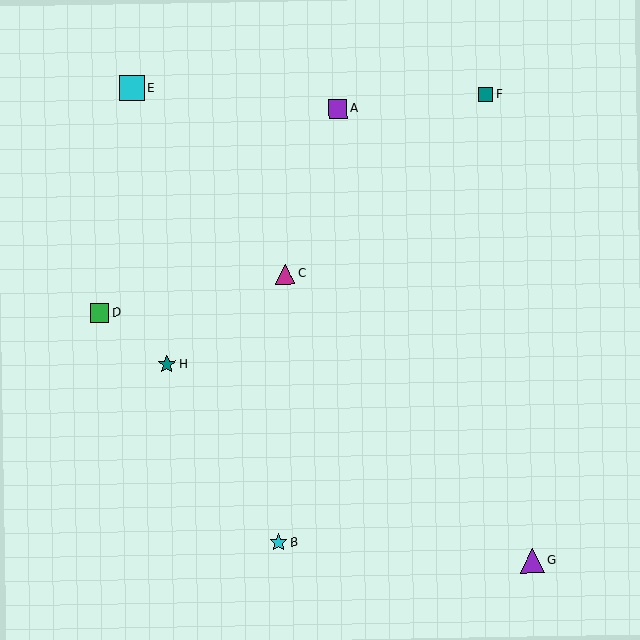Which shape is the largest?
The cyan square (labeled E) is the largest.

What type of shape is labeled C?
Shape C is a magenta triangle.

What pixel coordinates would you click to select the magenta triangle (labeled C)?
Click at (285, 274) to select the magenta triangle C.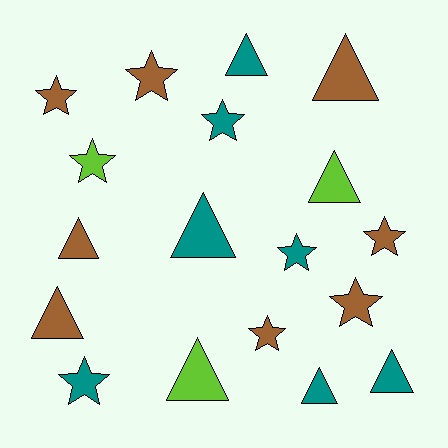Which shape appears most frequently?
Triangle, with 9 objects.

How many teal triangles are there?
There are 4 teal triangles.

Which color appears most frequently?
Brown, with 8 objects.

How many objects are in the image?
There are 18 objects.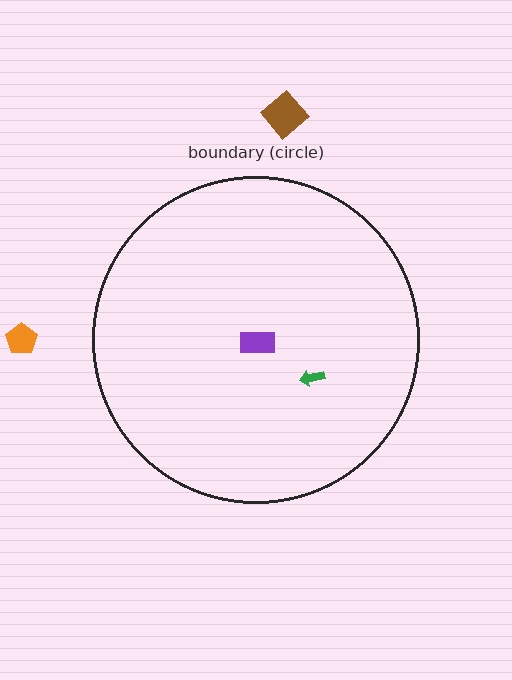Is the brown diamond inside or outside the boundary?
Outside.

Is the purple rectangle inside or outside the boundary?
Inside.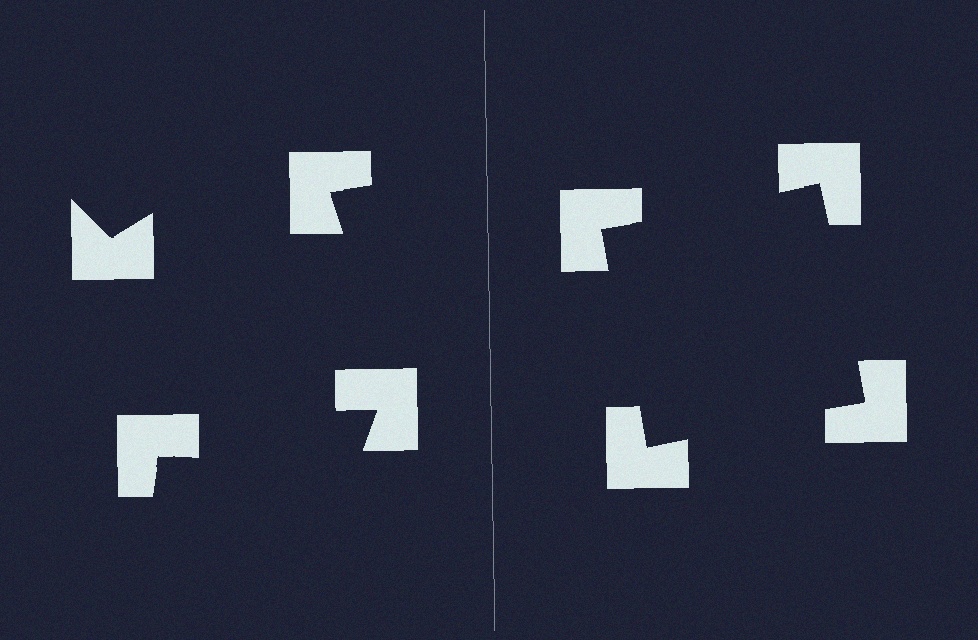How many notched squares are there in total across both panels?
8 — 4 on each side.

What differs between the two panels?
The notched squares are positioned identically on both sides; only the wedge orientations differ. On the right they align to a square; on the left they are misaligned.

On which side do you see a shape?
An illusory square appears on the right side. On the left side the wedge cuts are rotated, so no coherent shape forms.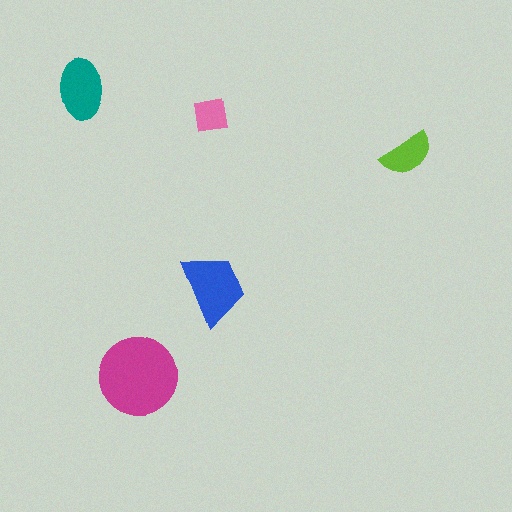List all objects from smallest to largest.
The pink square, the lime semicircle, the teal ellipse, the blue trapezoid, the magenta circle.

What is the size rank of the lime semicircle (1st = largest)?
4th.